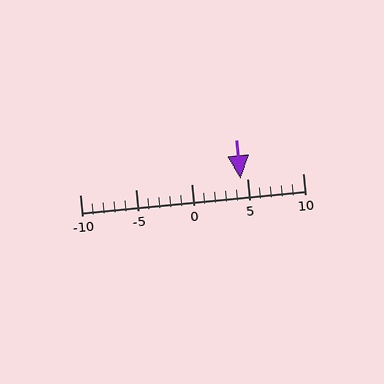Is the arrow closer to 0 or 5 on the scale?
The arrow is closer to 5.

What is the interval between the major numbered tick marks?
The major tick marks are spaced 5 units apart.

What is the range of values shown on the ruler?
The ruler shows values from -10 to 10.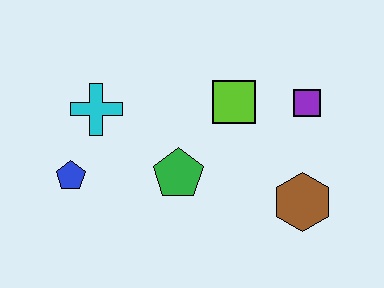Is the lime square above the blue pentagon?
Yes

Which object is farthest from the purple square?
The blue pentagon is farthest from the purple square.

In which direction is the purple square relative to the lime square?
The purple square is to the right of the lime square.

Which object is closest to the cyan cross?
The blue pentagon is closest to the cyan cross.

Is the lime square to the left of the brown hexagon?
Yes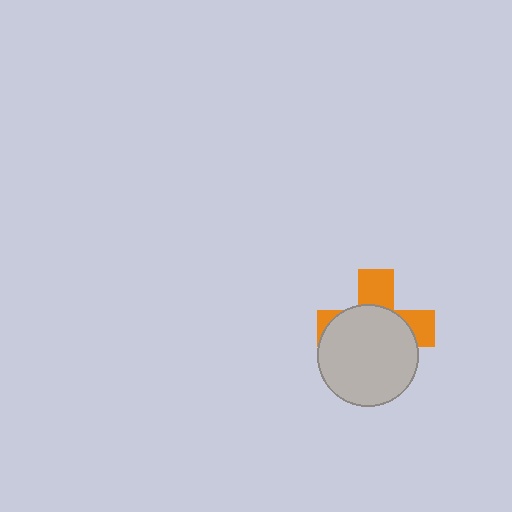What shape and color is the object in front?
The object in front is a light gray circle.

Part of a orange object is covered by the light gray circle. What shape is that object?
It is a cross.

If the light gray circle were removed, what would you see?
You would see the complete orange cross.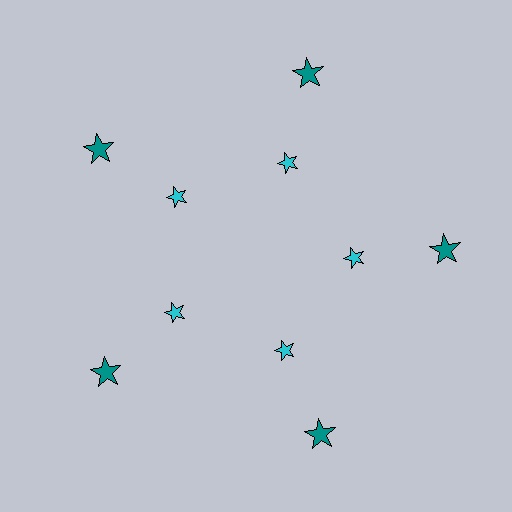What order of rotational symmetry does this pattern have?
This pattern has 5-fold rotational symmetry.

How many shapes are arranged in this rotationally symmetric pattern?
There are 10 shapes, arranged in 5 groups of 2.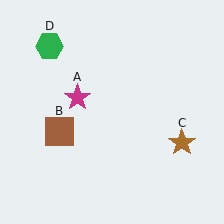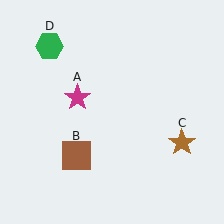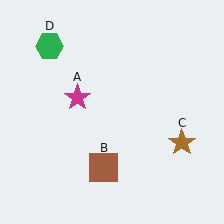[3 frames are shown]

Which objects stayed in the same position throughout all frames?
Magenta star (object A) and brown star (object C) and green hexagon (object D) remained stationary.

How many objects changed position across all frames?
1 object changed position: brown square (object B).